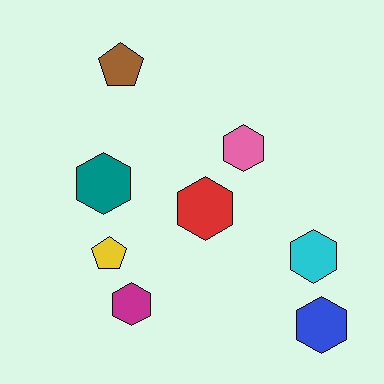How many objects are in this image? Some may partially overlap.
There are 8 objects.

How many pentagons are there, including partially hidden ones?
There are 2 pentagons.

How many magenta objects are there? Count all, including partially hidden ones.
There is 1 magenta object.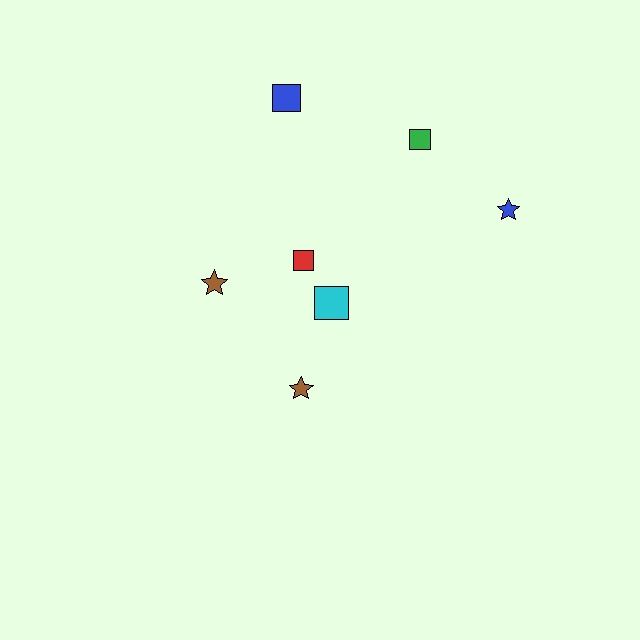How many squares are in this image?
There are 4 squares.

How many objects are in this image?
There are 7 objects.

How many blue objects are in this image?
There are 2 blue objects.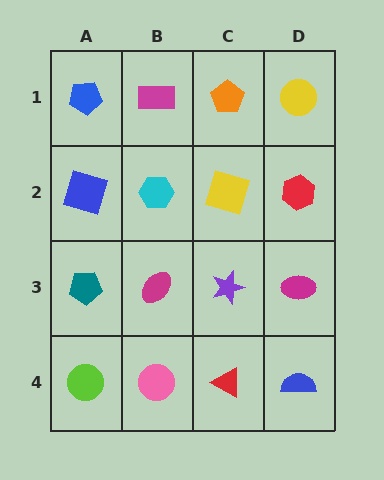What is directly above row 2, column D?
A yellow circle.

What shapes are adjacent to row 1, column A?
A blue square (row 2, column A), a magenta rectangle (row 1, column B).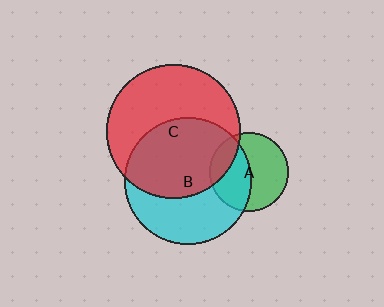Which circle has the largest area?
Circle C (red).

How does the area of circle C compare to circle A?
Approximately 2.9 times.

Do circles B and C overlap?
Yes.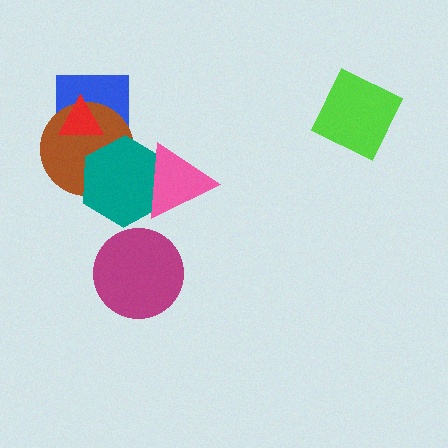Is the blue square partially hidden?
Yes, it is partially covered by another shape.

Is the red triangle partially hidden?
No, no other shape covers it.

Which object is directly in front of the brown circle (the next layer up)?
The teal hexagon is directly in front of the brown circle.